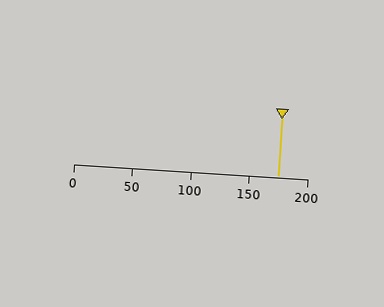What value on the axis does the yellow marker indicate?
The marker indicates approximately 175.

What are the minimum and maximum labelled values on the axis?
The axis runs from 0 to 200.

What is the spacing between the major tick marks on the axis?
The major ticks are spaced 50 apart.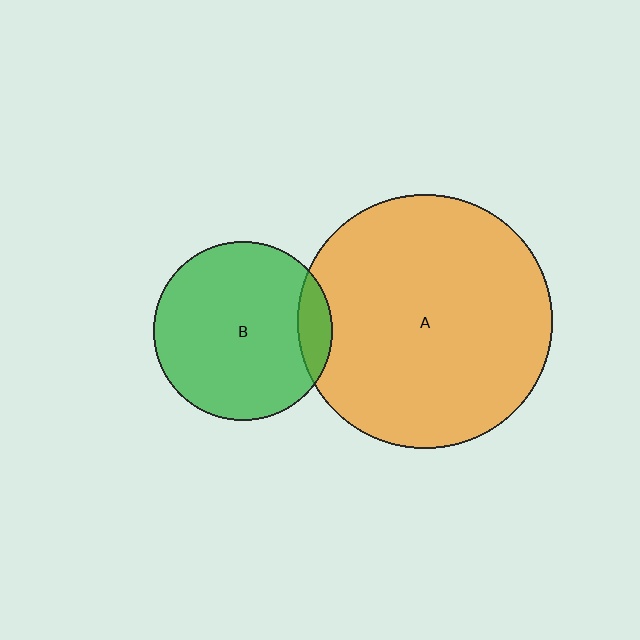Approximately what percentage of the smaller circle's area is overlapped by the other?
Approximately 10%.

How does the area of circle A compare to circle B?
Approximately 2.0 times.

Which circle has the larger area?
Circle A (orange).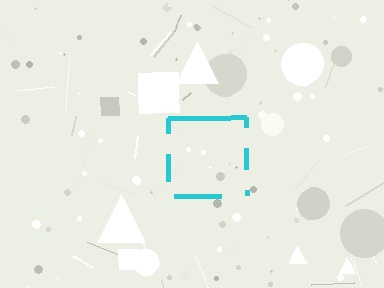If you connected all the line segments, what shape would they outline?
They would outline a square.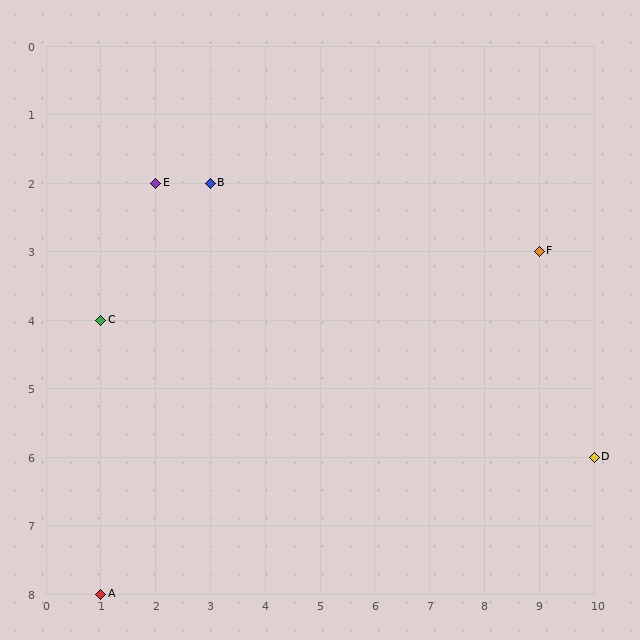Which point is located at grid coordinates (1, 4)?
Point C is at (1, 4).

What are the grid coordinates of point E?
Point E is at grid coordinates (2, 2).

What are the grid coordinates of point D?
Point D is at grid coordinates (10, 6).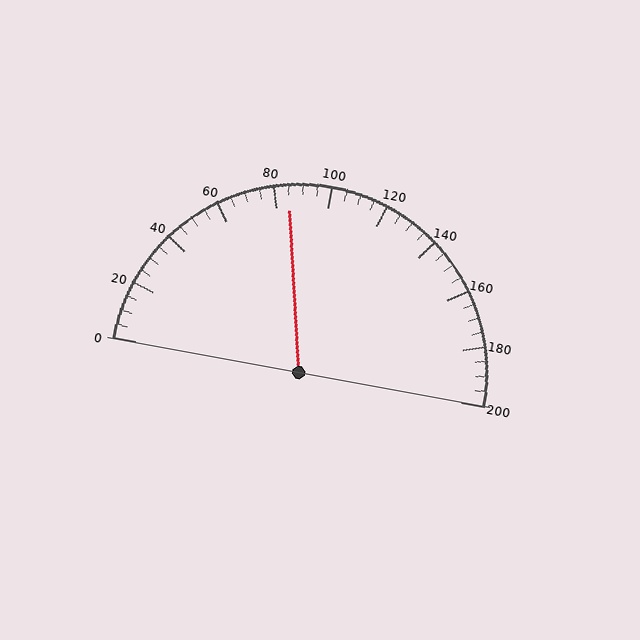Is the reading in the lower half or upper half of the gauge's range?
The reading is in the lower half of the range (0 to 200).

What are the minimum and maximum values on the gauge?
The gauge ranges from 0 to 200.